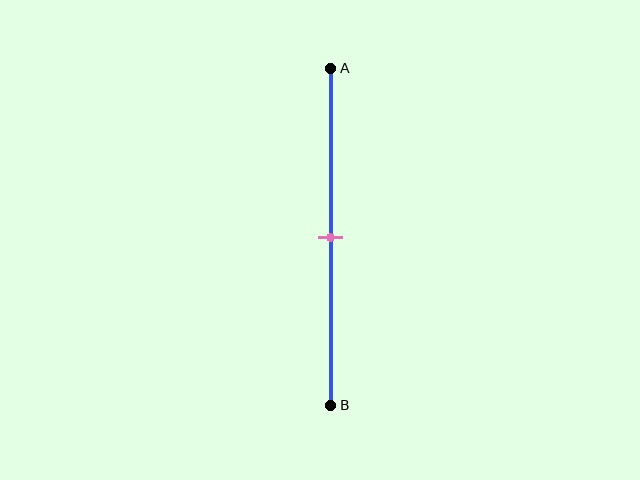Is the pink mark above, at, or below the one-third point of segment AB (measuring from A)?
The pink mark is below the one-third point of segment AB.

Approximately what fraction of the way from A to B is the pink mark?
The pink mark is approximately 50% of the way from A to B.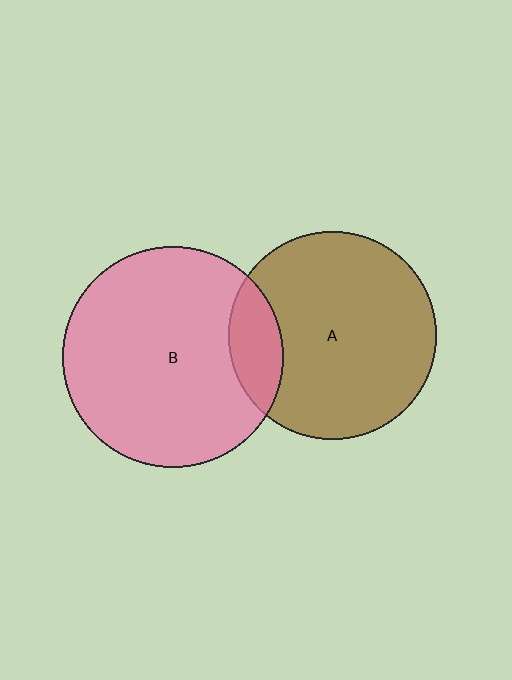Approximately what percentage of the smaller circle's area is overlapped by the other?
Approximately 15%.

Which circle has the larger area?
Circle B (pink).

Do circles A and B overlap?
Yes.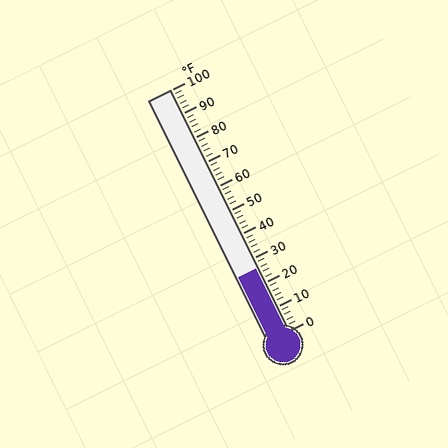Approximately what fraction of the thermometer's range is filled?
The thermometer is filled to approximately 25% of its range.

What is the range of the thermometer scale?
The thermometer scale ranges from 0°F to 100°F.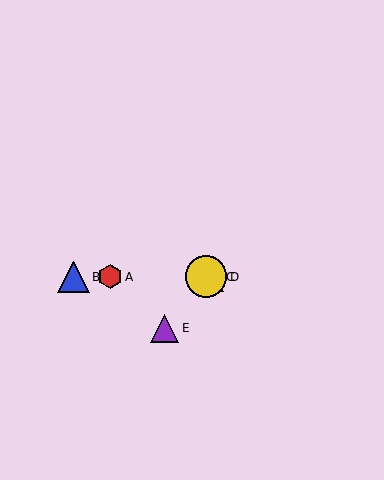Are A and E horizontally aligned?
No, A is at y≈277 and E is at y≈328.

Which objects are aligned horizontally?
Objects A, B, C, D are aligned horizontally.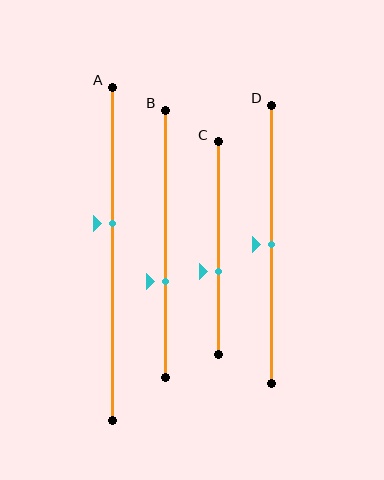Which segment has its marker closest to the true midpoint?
Segment D has its marker closest to the true midpoint.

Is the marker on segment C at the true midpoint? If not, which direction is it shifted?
No, the marker on segment C is shifted downward by about 11% of the segment length.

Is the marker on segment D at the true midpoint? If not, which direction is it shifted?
Yes, the marker on segment D is at the true midpoint.